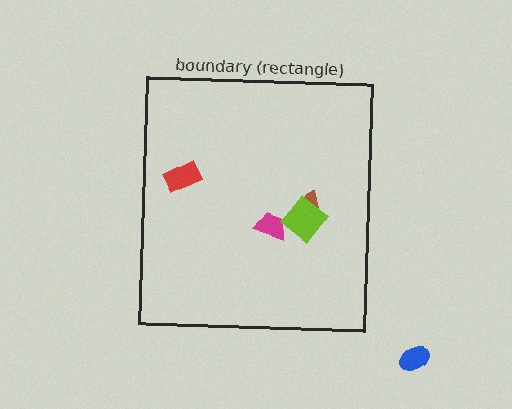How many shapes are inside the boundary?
4 inside, 1 outside.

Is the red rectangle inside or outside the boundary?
Inside.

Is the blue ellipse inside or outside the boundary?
Outside.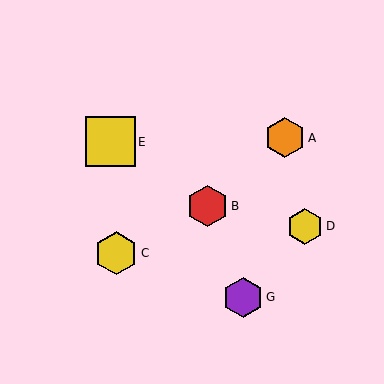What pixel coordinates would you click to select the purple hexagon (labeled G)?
Click at (243, 297) to select the purple hexagon G.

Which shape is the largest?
The yellow square (labeled E) is the largest.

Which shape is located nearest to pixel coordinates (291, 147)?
The orange hexagon (labeled A) at (285, 138) is nearest to that location.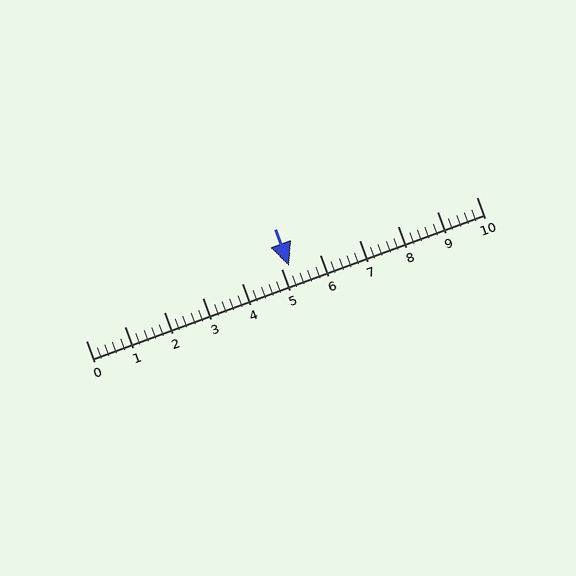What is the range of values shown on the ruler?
The ruler shows values from 0 to 10.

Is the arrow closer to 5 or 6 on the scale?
The arrow is closer to 5.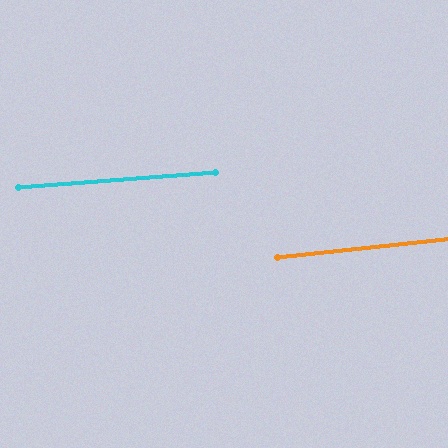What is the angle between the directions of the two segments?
Approximately 2 degrees.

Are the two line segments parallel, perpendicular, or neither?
Parallel — their directions differ by only 1.7°.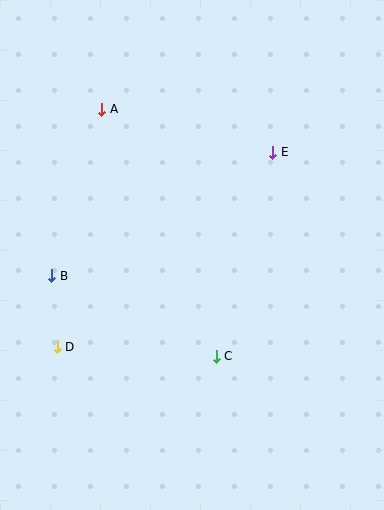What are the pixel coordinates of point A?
Point A is at (102, 109).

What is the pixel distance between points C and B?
The distance between C and B is 183 pixels.